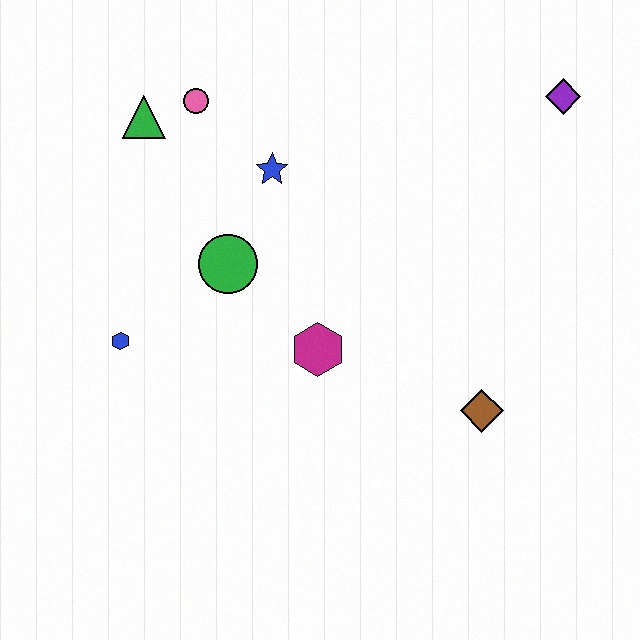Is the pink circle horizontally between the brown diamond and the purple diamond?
No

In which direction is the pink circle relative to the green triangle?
The pink circle is to the right of the green triangle.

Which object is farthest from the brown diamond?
The green triangle is farthest from the brown diamond.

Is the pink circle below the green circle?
No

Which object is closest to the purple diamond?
The blue star is closest to the purple diamond.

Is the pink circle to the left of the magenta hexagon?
Yes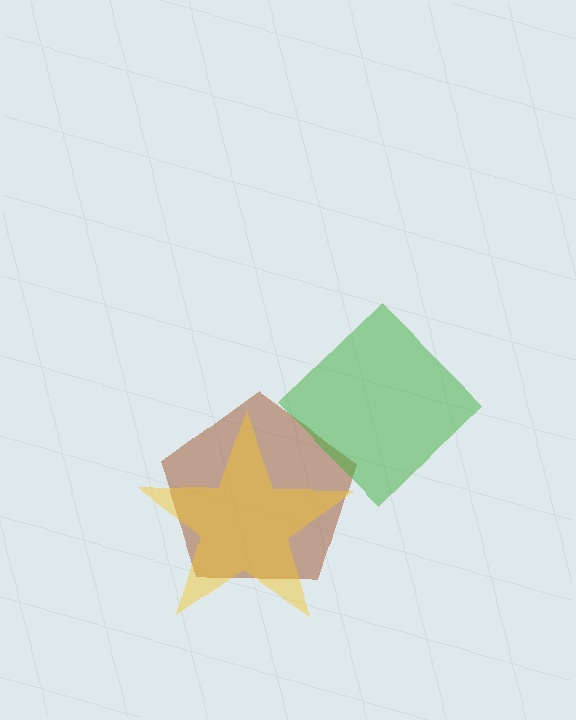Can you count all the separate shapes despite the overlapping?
Yes, there are 3 separate shapes.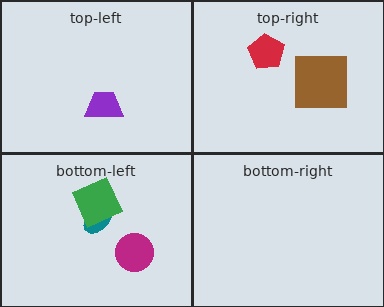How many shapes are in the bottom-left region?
3.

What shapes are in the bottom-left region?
The teal ellipse, the magenta circle, the green diamond.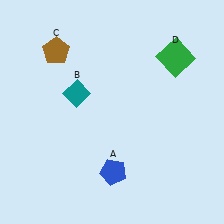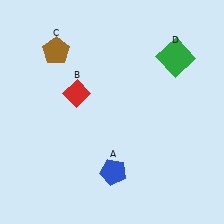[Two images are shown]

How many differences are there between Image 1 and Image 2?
There is 1 difference between the two images.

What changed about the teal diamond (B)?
In Image 1, B is teal. In Image 2, it changed to red.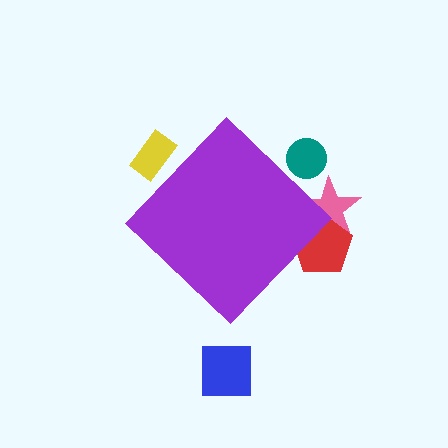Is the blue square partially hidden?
No, the blue square is fully visible.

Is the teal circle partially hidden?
Yes, the teal circle is partially hidden behind the purple diamond.